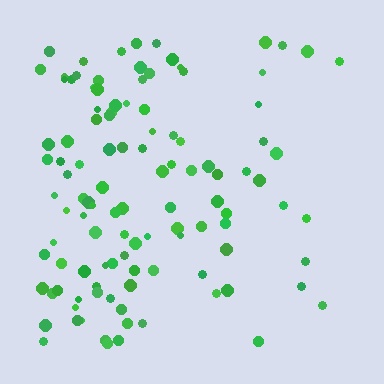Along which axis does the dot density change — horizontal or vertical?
Horizontal.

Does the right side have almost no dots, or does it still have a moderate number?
Still a moderate number, just noticeably fewer than the left.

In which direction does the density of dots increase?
From right to left, with the left side densest.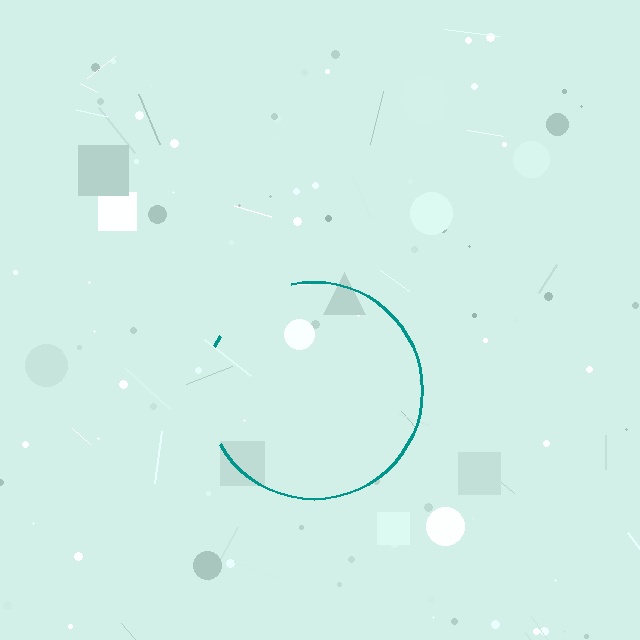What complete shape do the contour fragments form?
The contour fragments form a circle.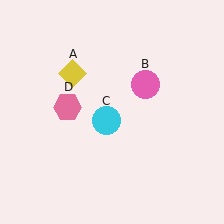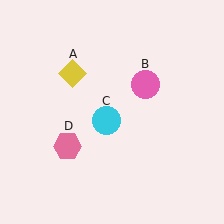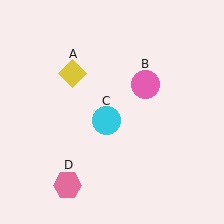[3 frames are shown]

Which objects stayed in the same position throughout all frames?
Yellow diamond (object A) and pink circle (object B) and cyan circle (object C) remained stationary.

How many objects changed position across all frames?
1 object changed position: pink hexagon (object D).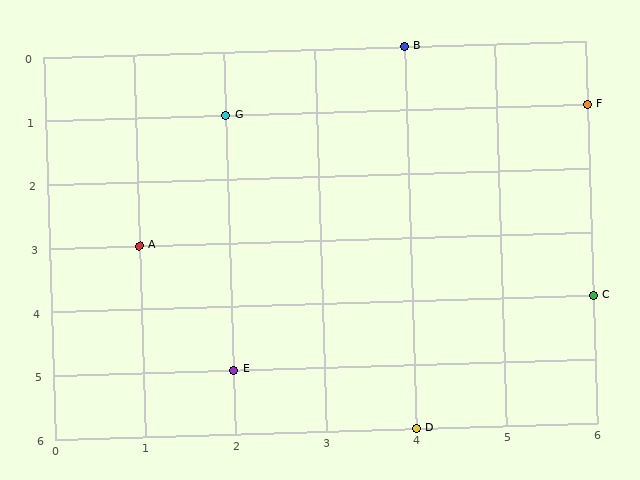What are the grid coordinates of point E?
Point E is at grid coordinates (2, 5).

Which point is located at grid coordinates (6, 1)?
Point F is at (6, 1).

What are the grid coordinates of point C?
Point C is at grid coordinates (6, 4).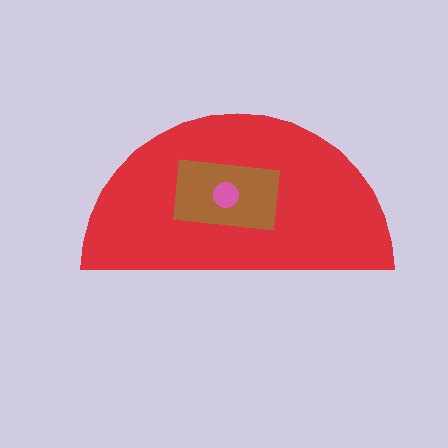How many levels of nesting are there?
3.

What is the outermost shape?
The red semicircle.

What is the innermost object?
The pink circle.